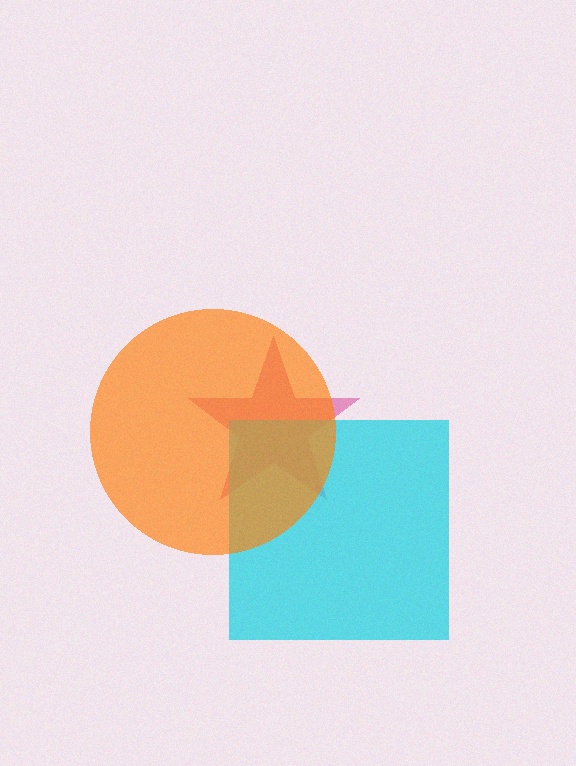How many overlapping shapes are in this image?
There are 3 overlapping shapes in the image.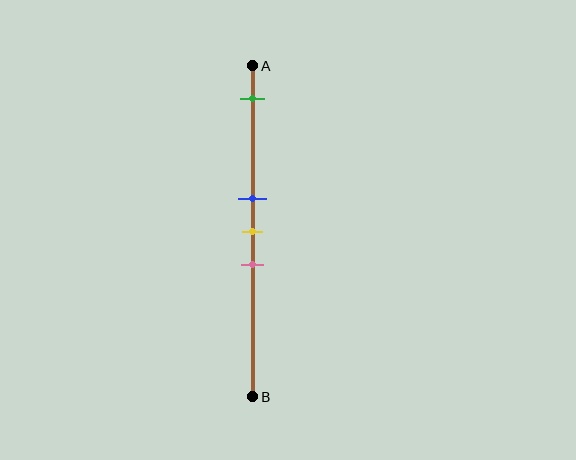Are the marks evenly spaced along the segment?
No, the marks are not evenly spaced.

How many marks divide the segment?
There are 4 marks dividing the segment.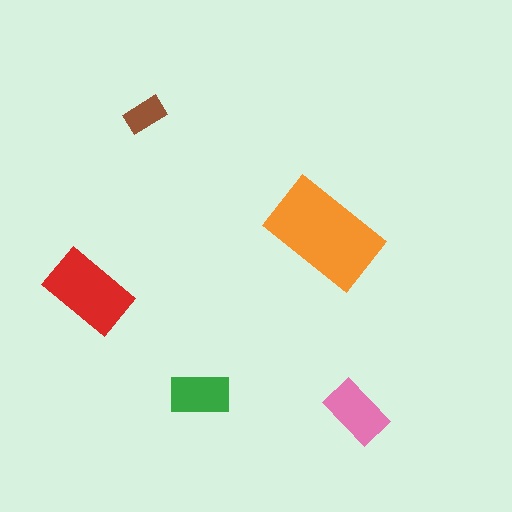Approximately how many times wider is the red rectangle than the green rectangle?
About 1.5 times wider.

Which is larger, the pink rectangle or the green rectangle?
The pink one.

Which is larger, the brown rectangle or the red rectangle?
The red one.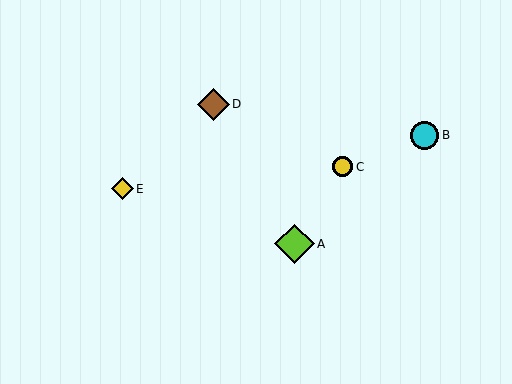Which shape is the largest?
The lime diamond (labeled A) is the largest.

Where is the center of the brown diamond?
The center of the brown diamond is at (213, 104).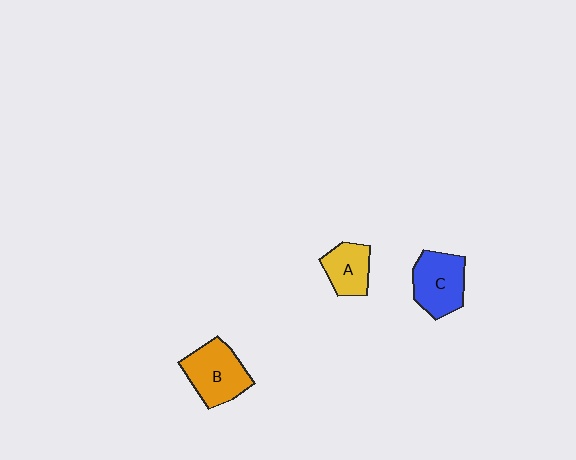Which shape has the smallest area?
Shape A (yellow).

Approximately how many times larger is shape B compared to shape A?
Approximately 1.5 times.